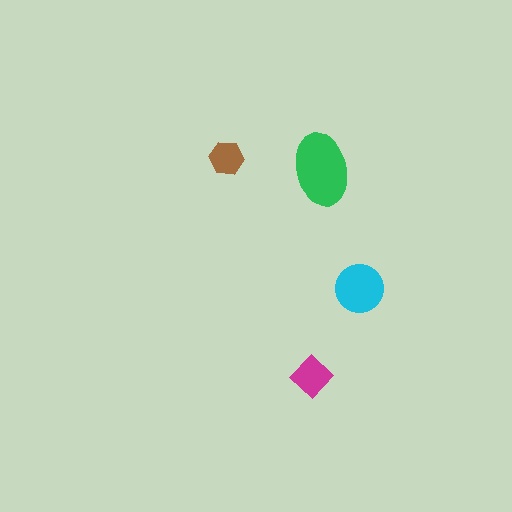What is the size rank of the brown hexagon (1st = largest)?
4th.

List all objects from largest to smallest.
The green ellipse, the cyan circle, the magenta diamond, the brown hexagon.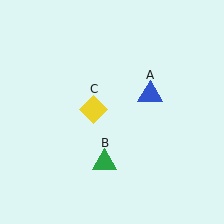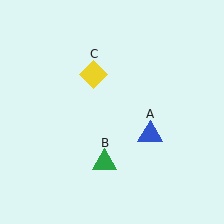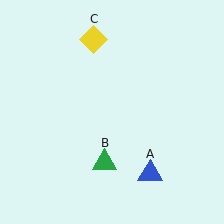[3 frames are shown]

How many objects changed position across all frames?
2 objects changed position: blue triangle (object A), yellow diamond (object C).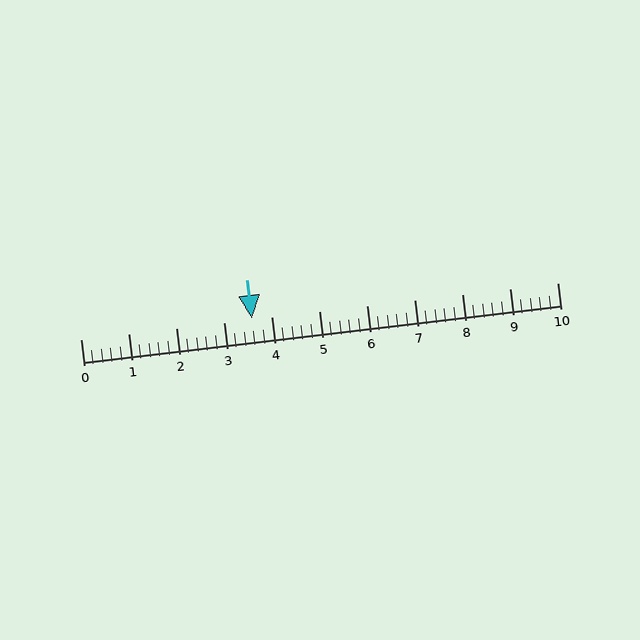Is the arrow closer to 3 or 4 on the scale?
The arrow is closer to 4.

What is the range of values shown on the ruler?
The ruler shows values from 0 to 10.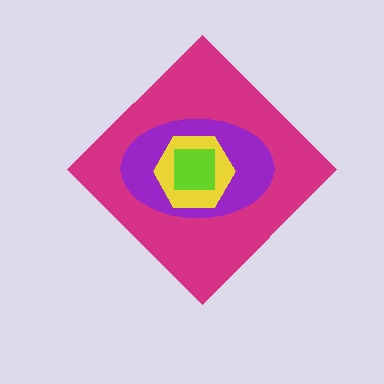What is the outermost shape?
The magenta diamond.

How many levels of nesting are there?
4.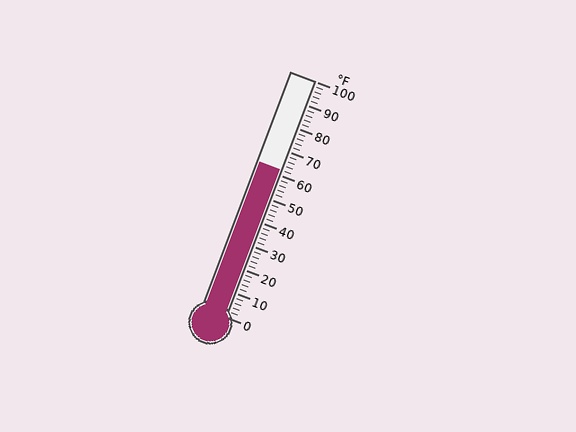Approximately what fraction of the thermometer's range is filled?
The thermometer is filled to approximately 60% of its range.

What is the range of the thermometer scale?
The thermometer scale ranges from 0°F to 100°F.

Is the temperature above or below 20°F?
The temperature is above 20°F.